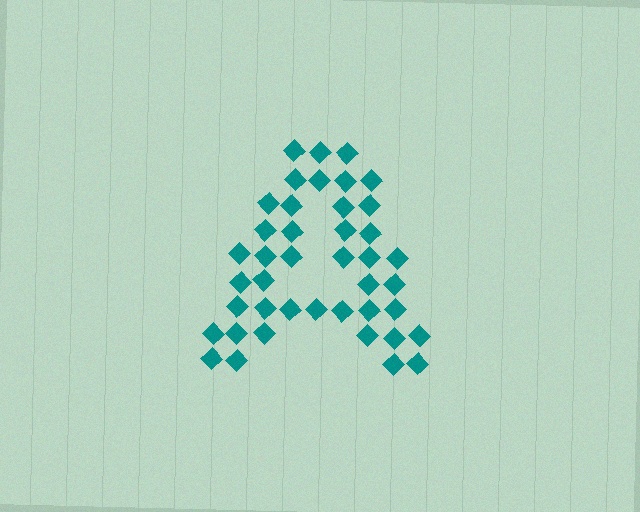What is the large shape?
The large shape is the letter A.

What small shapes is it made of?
It is made of small diamonds.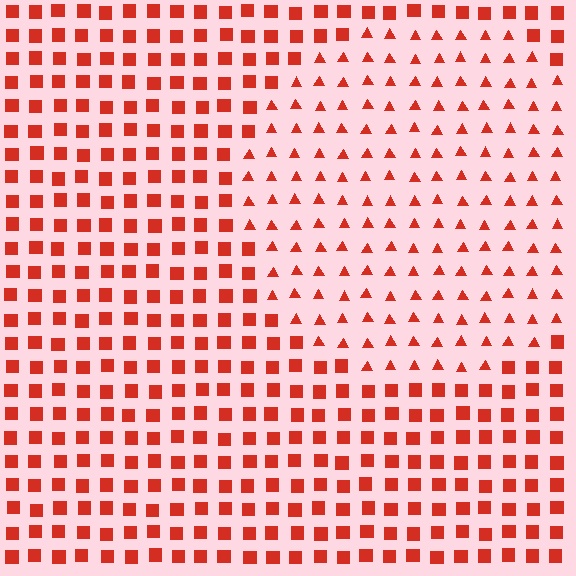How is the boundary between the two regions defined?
The boundary is defined by a change in element shape: triangles inside vs. squares outside. All elements share the same color and spacing.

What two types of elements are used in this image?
The image uses triangles inside the circle region and squares outside it.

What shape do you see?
I see a circle.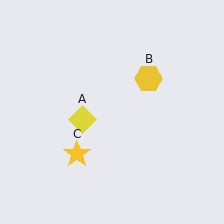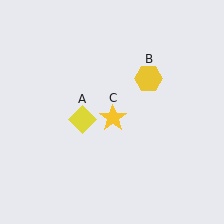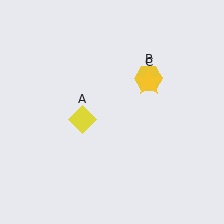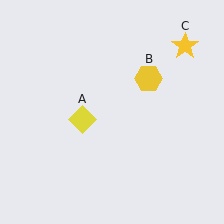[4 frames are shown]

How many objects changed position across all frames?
1 object changed position: yellow star (object C).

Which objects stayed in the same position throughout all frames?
Yellow diamond (object A) and yellow hexagon (object B) remained stationary.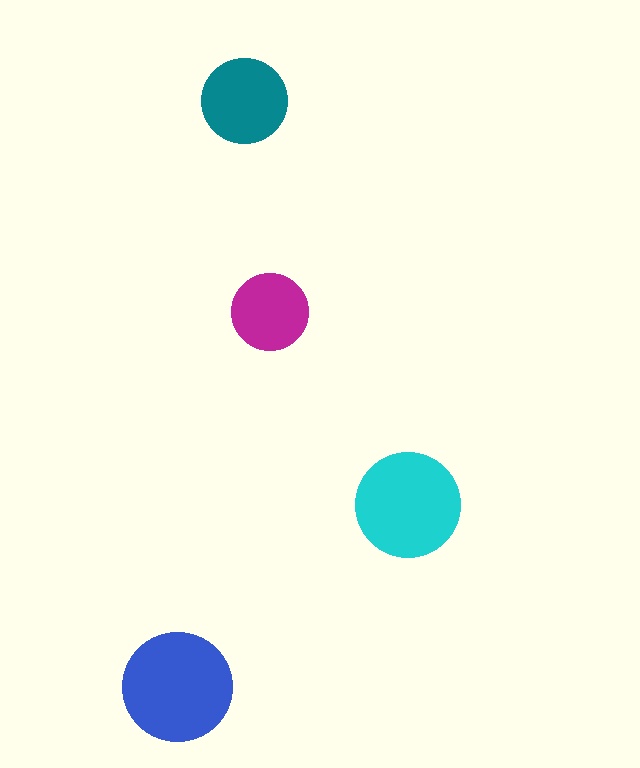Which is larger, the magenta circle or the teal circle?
The teal one.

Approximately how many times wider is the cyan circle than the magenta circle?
About 1.5 times wider.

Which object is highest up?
The teal circle is topmost.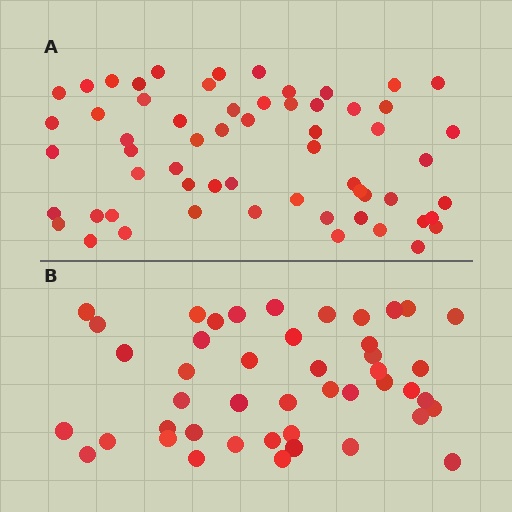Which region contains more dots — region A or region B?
Region A (the top region) has more dots.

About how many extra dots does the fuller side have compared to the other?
Region A has approximately 15 more dots than region B.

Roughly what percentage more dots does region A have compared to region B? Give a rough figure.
About 35% more.